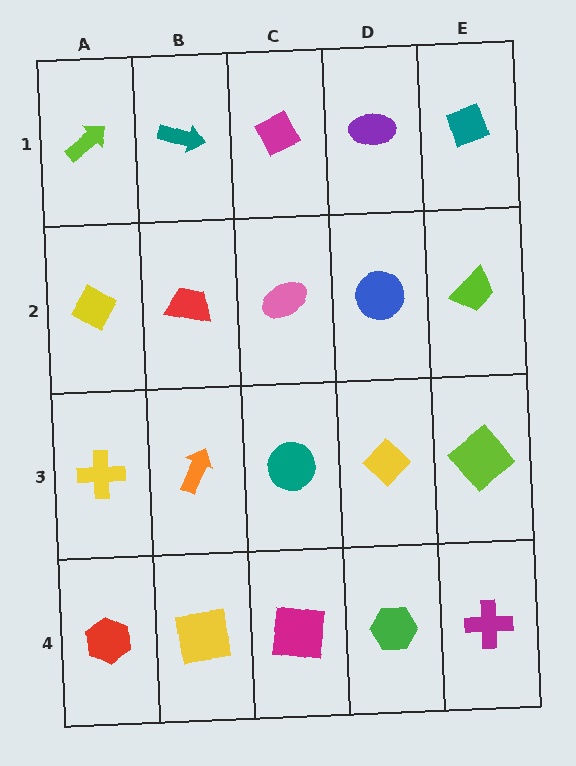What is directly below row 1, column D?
A blue circle.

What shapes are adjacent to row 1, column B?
A red trapezoid (row 2, column B), a lime arrow (row 1, column A), a magenta diamond (row 1, column C).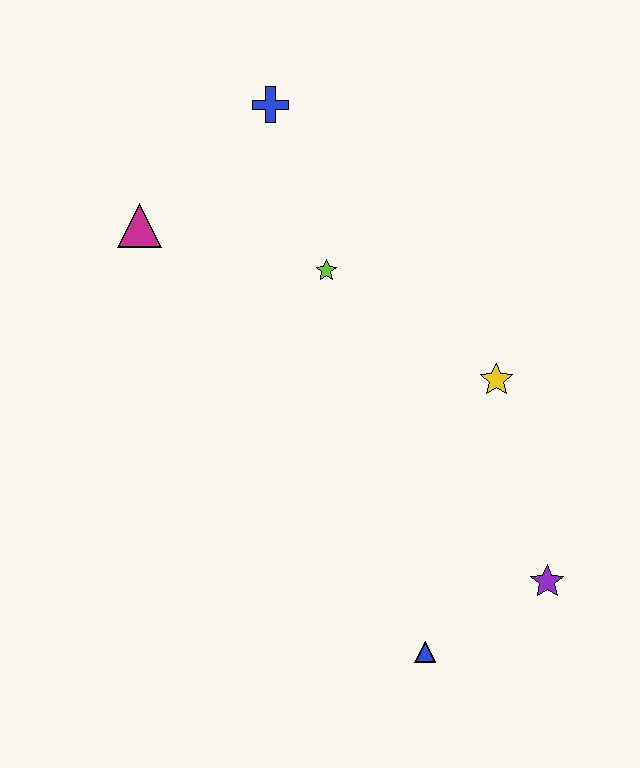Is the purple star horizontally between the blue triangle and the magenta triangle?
No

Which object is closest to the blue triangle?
The purple star is closest to the blue triangle.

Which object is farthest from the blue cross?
The blue triangle is farthest from the blue cross.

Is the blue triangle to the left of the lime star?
No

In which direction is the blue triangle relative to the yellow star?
The blue triangle is below the yellow star.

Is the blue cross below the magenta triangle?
No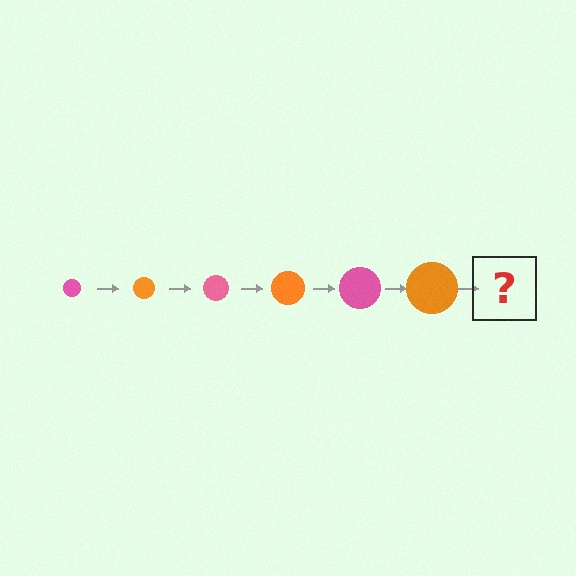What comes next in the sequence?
The next element should be a pink circle, larger than the previous one.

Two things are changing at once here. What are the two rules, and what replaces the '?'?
The two rules are that the circle grows larger each step and the color cycles through pink and orange. The '?' should be a pink circle, larger than the previous one.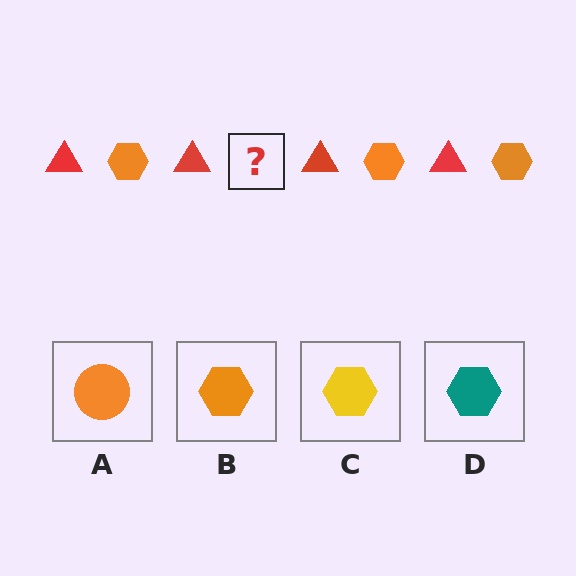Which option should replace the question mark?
Option B.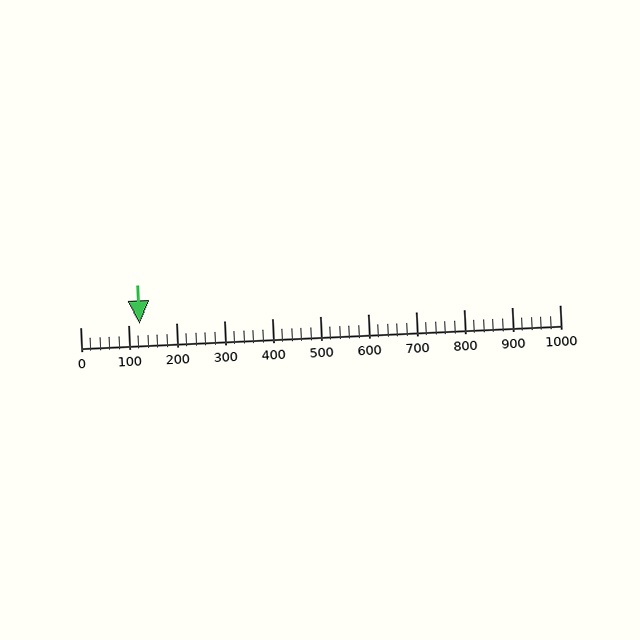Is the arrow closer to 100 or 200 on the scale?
The arrow is closer to 100.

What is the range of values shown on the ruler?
The ruler shows values from 0 to 1000.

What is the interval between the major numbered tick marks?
The major tick marks are spaced 100 units apart.